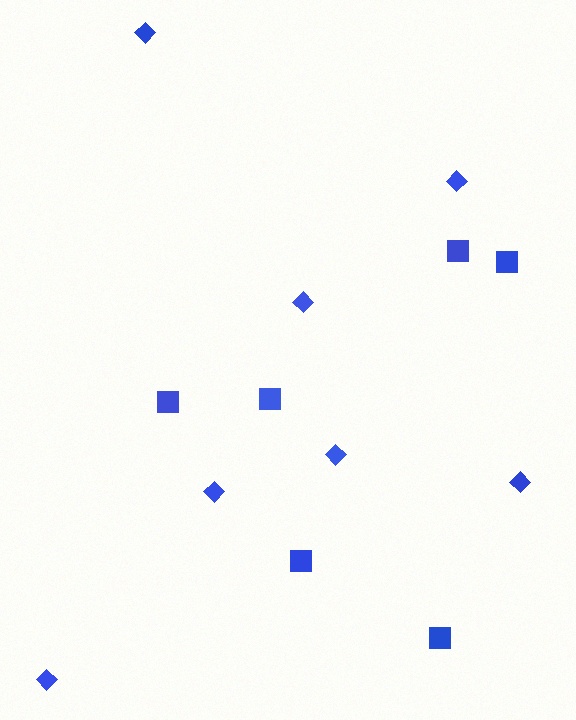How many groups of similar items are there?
There are 2 groups: one group of squares (6) and one group of diamonds (7).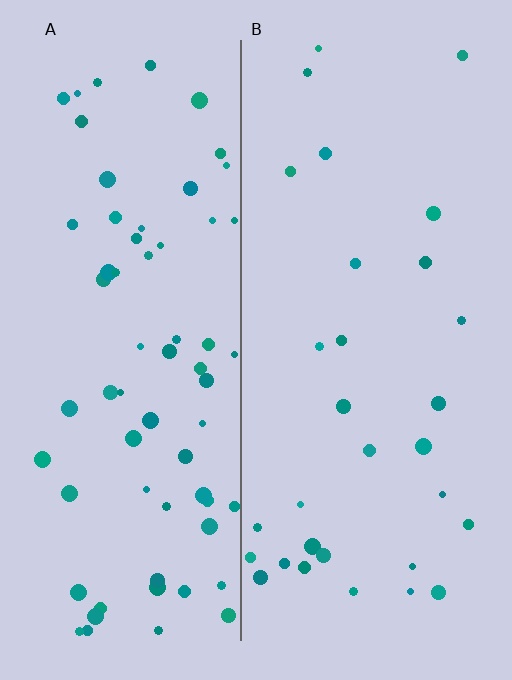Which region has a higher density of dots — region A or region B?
A (the left).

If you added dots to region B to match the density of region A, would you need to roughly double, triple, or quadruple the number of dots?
Approximately double.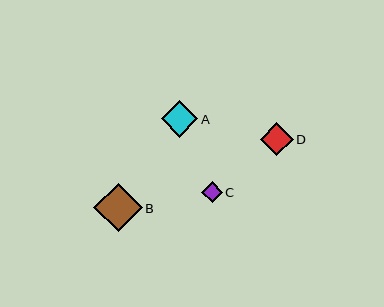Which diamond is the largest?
Diamond B is the largest with a size of approximately 49 pixels.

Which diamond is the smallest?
Diamond C is the smallest with a size of approximately 21 pixels.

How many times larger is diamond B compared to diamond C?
Diamond B is approximately 2.3 times the size of diamond C.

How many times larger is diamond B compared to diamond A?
Diamond B is approximately 1.3 times the size of diamond A.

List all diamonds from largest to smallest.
From largest to smallest: B, A, D, C.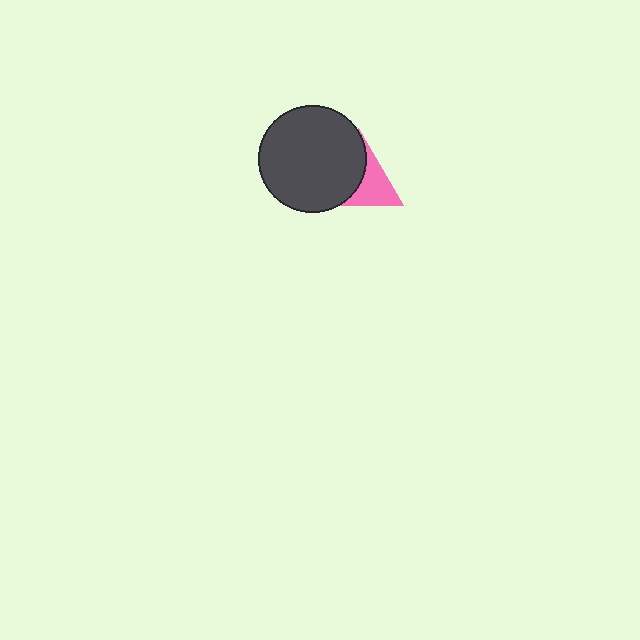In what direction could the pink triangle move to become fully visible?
The pink triangle could move right. That would shift it out from behind the dark gray circle entirely.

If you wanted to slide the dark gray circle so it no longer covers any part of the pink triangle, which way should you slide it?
Slide it left — that is the most direct way to separate the two shapes.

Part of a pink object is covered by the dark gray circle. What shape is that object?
It is a triangle.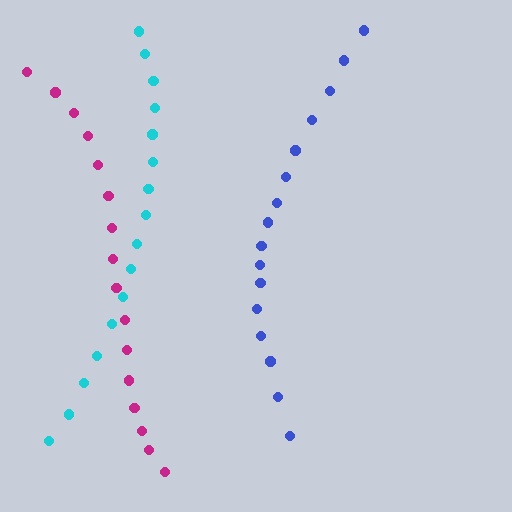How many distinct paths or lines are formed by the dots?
There are 3 distinct paths.